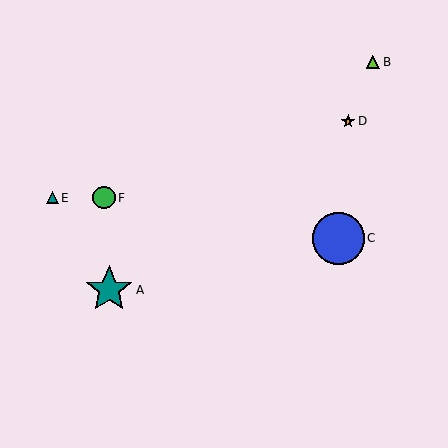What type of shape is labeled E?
Shape E is a teal triangle.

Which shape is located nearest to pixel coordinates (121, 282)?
The teal star (labeled A) at (109, 290) is nearest to that location.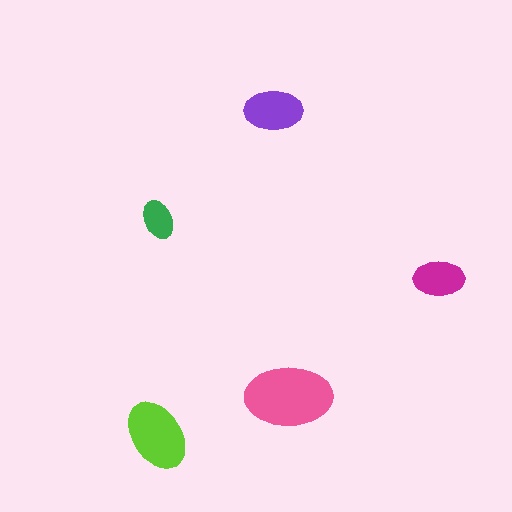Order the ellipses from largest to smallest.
the pink one, the lime one, the purple one, the magenta one, the green one.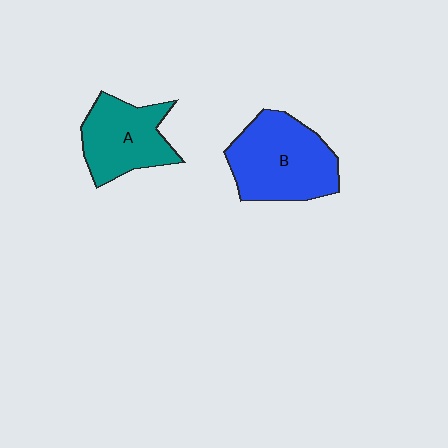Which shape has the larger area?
Shape B (blue).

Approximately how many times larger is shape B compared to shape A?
Approximately 1.3 times.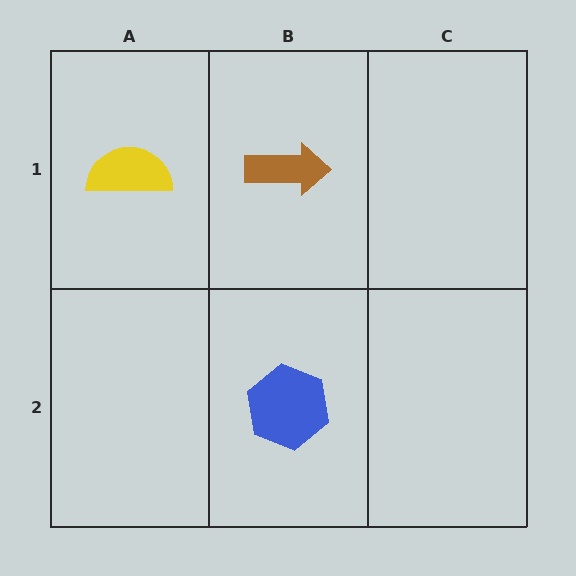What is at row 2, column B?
A blue hexagon.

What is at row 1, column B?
A brown arrow.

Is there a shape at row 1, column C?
No, that cell is empty.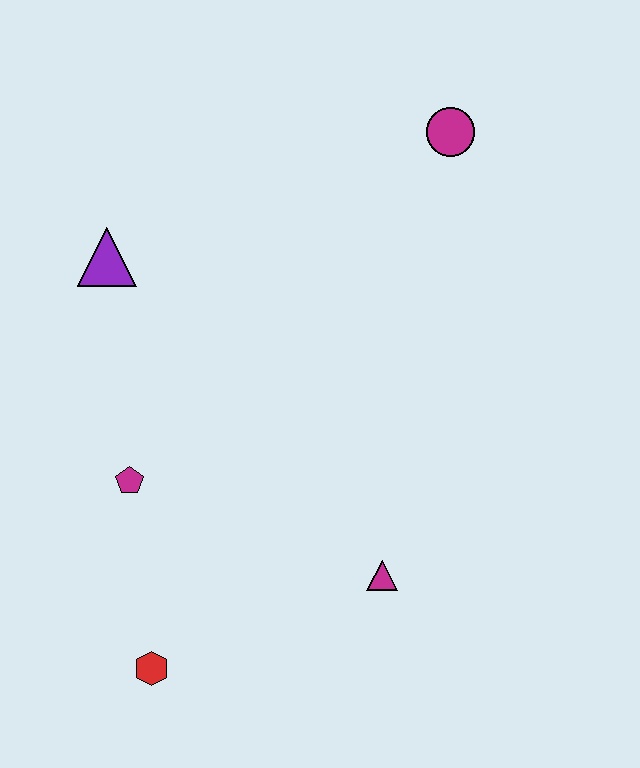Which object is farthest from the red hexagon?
The magenta circle is farthest from the red hexagon.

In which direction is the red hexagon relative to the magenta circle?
The red hexagon is below the magenta circle.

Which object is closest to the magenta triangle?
The red hexagon is closest to the magenta triangle.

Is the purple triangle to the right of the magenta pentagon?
No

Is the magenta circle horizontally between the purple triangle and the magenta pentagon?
No